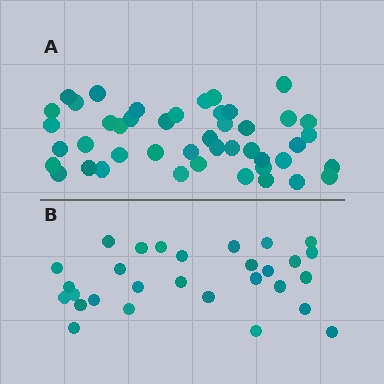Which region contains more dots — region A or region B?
Region A (the top region) has more dots.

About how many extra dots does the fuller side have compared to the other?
Region A has approximately 15 more dots than region B.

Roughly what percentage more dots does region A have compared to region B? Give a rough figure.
About 55% more.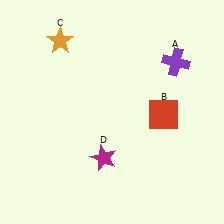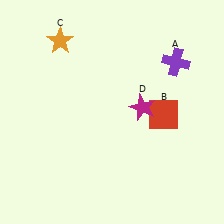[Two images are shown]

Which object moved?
The magenta star (D) moved up.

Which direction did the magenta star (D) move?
The magenta star (D) moved up.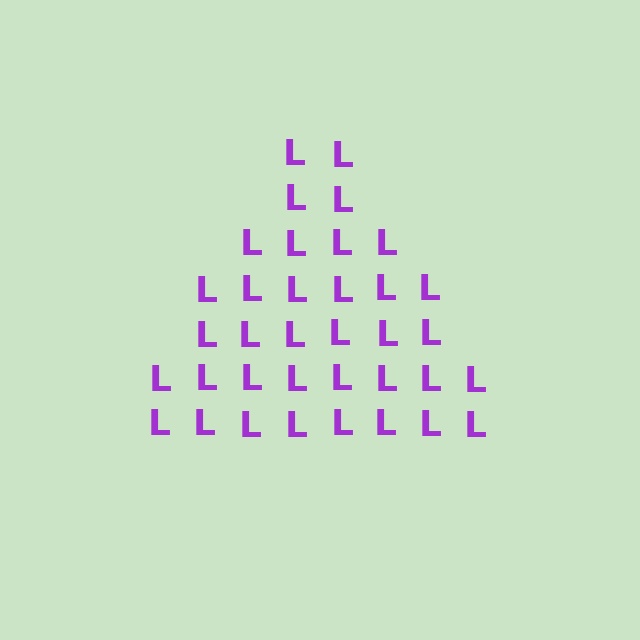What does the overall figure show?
The overall figure shows a triangle.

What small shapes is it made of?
It is made of small letter L's.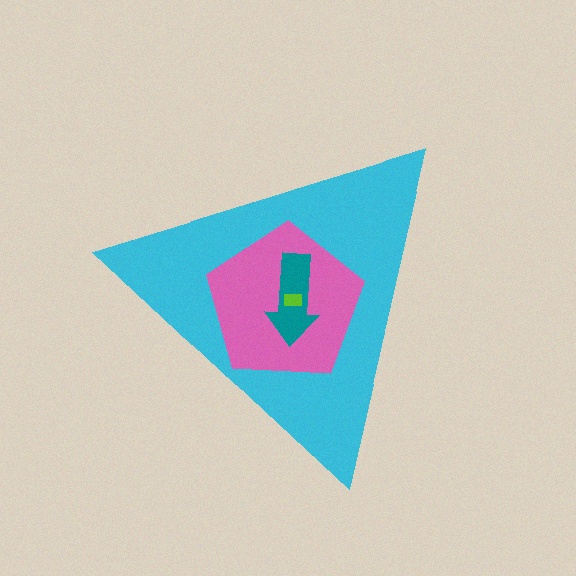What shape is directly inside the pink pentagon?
The teal arrow.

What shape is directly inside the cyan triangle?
The pink pentagon.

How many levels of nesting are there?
4.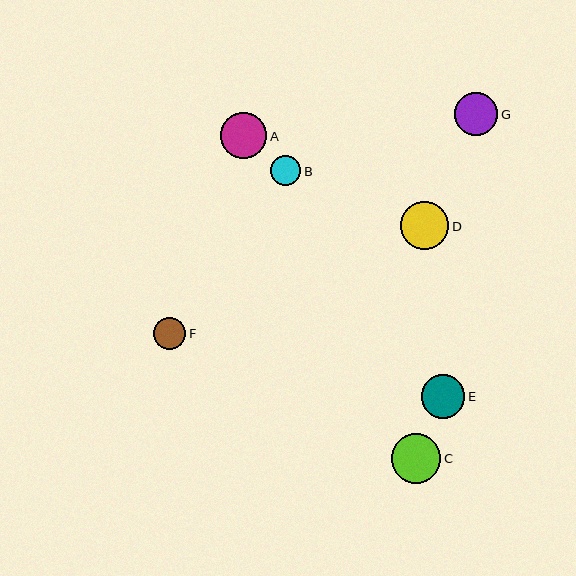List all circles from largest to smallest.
From largest to smallest: C, D, A, E, G, F, B.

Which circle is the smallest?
Circle B is the smallest with a size of approximately 30 pixels.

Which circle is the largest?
Circle C is the largest with a size of approximately 50 pixels.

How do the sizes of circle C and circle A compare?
Circle C and circle A are approximately the same size.